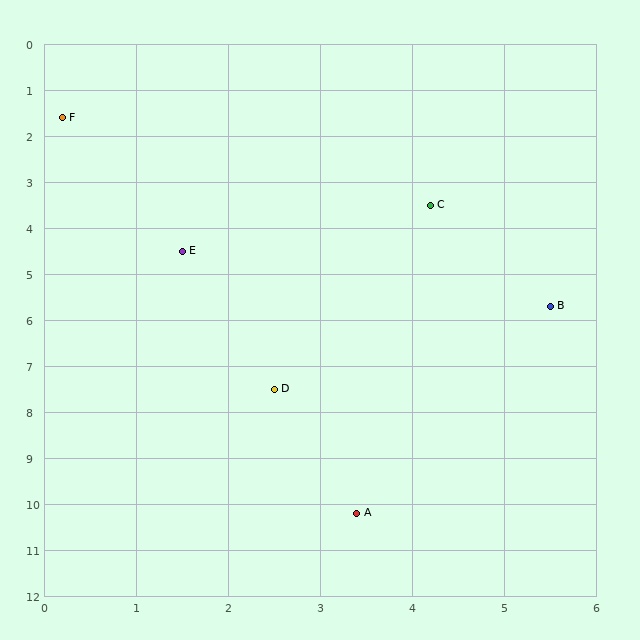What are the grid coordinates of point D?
Point D is at approximately (2.5, 7.5).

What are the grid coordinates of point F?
Point F is at approximately (0.2, 1.6).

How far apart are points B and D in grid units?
Points B and D are about 3.5 grid units apart.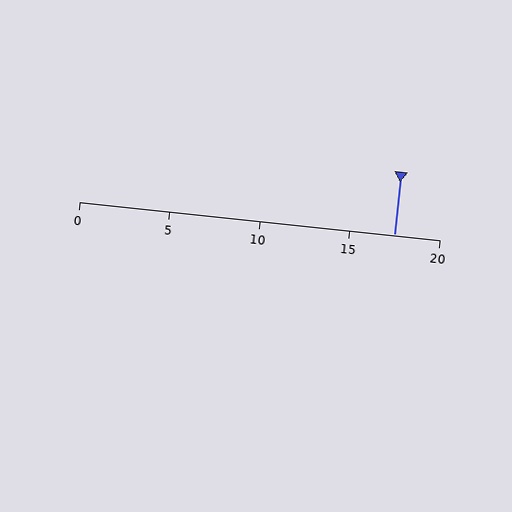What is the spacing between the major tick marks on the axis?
The major ticks are spaced 5 apart.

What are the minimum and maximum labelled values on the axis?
The axis runs from 0 to 20.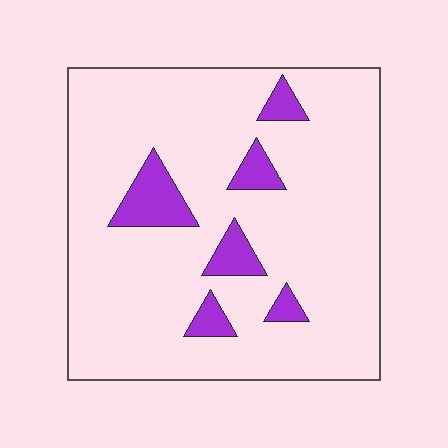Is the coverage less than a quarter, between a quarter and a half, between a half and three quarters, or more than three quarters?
Less than a quarter.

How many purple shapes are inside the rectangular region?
6.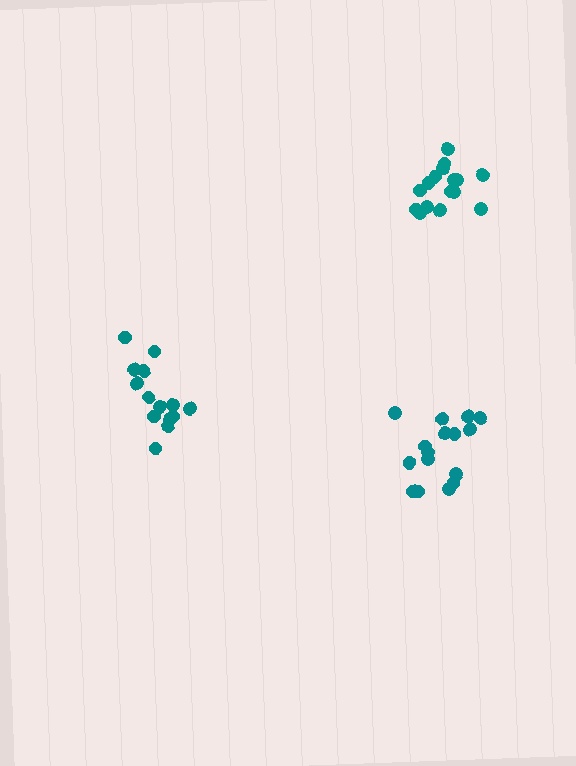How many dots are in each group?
Group 1: 14 dots, Group 2: 16 dots, Group 3: 16 dots (46 total).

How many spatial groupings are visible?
There are 3 spatial groupings.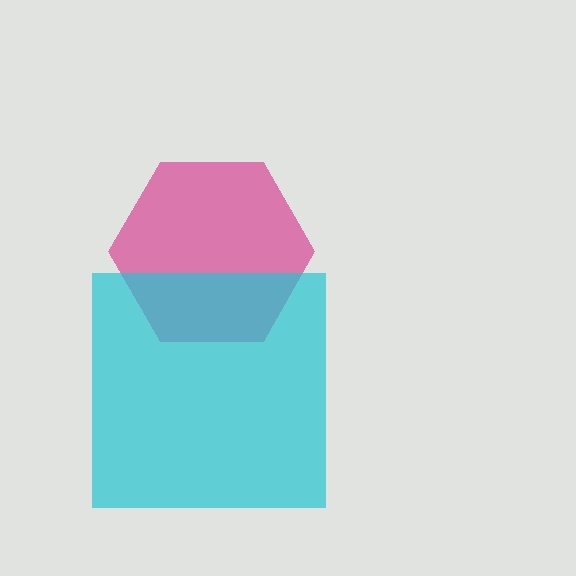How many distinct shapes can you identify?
There are 2 distinct shapes: a magenta hexagon, a cyan square.